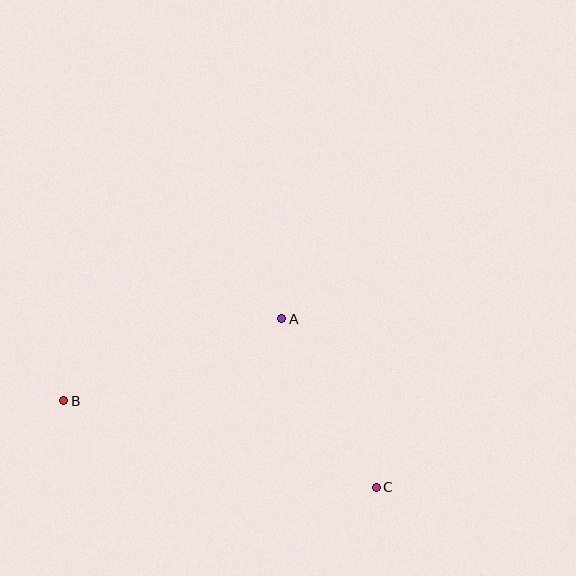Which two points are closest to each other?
Points A and C are closest to each other.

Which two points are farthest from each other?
Points B and C are farthest from each other.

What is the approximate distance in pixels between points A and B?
The distance between A and B is approximately 233 pixels.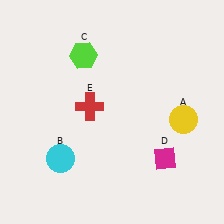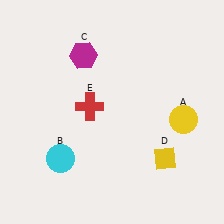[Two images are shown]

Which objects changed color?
C changed from lime to magenta. D changed from magenta to yellow.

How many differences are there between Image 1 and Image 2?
There are 2 differences between the two images.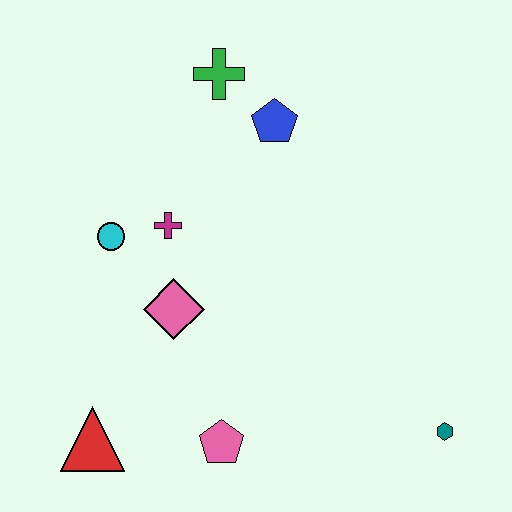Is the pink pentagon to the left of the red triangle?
No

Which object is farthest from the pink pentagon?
The green cross is farthest from the pink pentagon.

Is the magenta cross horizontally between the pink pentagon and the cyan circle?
Yes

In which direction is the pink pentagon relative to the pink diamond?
The pink pentagon is below the pink diamond.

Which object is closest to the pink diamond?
The magenta cross is closest to the pink diamond.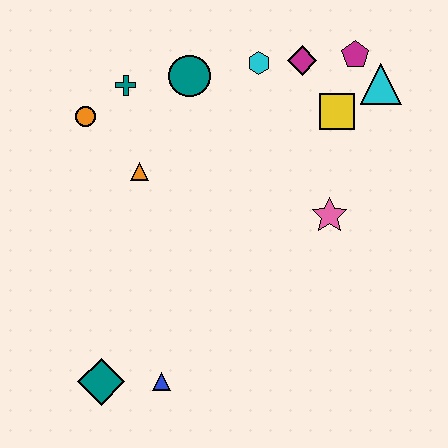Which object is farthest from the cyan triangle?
The teal diamond is farthest from the cyan triangle.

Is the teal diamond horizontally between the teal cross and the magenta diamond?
No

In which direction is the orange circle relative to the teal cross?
The orange circle is to the left of the teal cross.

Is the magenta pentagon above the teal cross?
Yes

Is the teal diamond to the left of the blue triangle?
Yes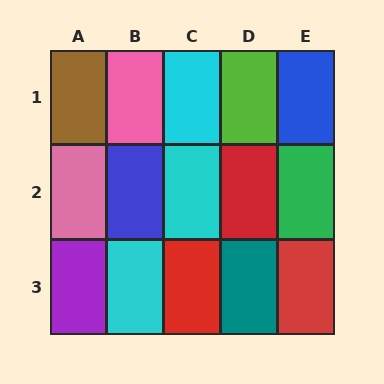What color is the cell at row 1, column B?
Pink.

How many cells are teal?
1 cell is teal.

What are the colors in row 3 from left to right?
Purple, cyan, red, teal, red.